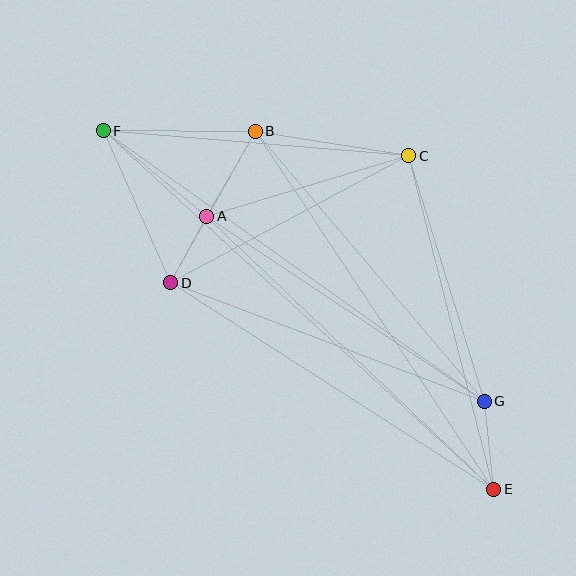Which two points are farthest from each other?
Points E and F are farthest from each other.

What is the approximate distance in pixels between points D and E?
The distance between D and E is approximately 383 pixels.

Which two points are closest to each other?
Points A and D are closest to each other.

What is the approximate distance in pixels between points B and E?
The distance between B and E is approximately 430 pixels.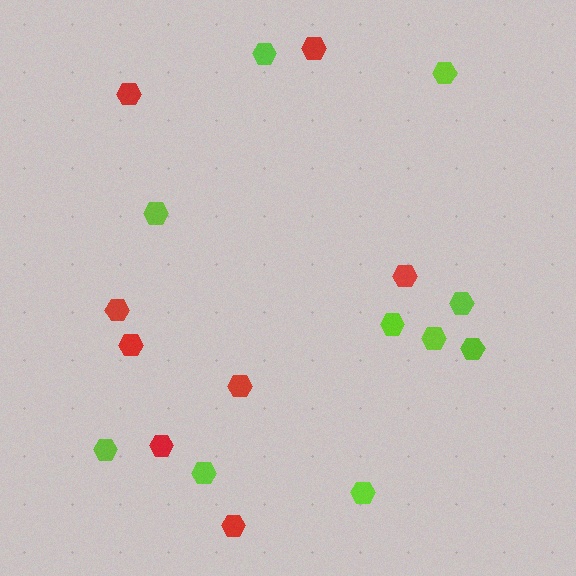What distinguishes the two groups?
There are 2 groups: one group of red hexagons (8) and one group of lime hexagons (10).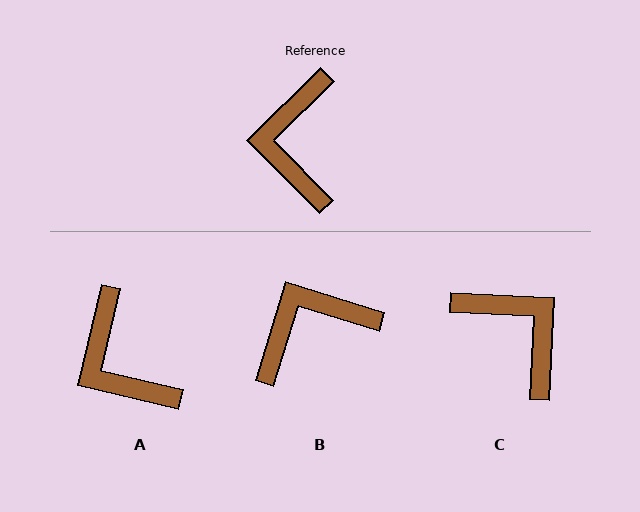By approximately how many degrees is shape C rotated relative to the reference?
Approximately 137 degrees clockwise.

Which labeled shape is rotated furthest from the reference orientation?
C, about 137 degrees away.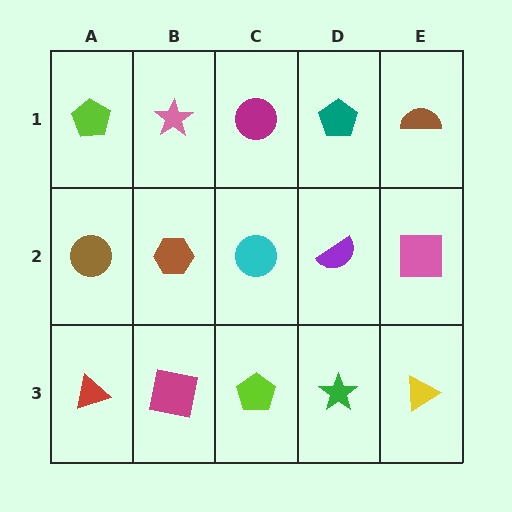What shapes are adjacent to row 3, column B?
A brown hexagon (row 2, column B), a red triangle (row 3, column A), a lime pentagon (row 3, column C).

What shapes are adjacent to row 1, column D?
A purple semicircle (row 2, column D), a magenta circle (row 1, column C), a brown semicircle (row 1, column E).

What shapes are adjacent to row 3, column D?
A purple semicircle (row 2, column D), a lime pentagon (row 3, column C), a yellow triangle (row 3, column E).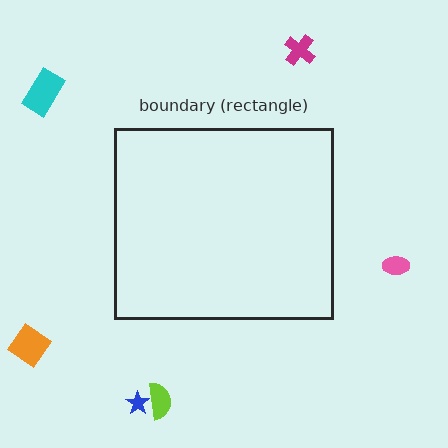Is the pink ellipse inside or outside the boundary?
Outside.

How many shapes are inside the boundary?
0 inside, 6 outside.